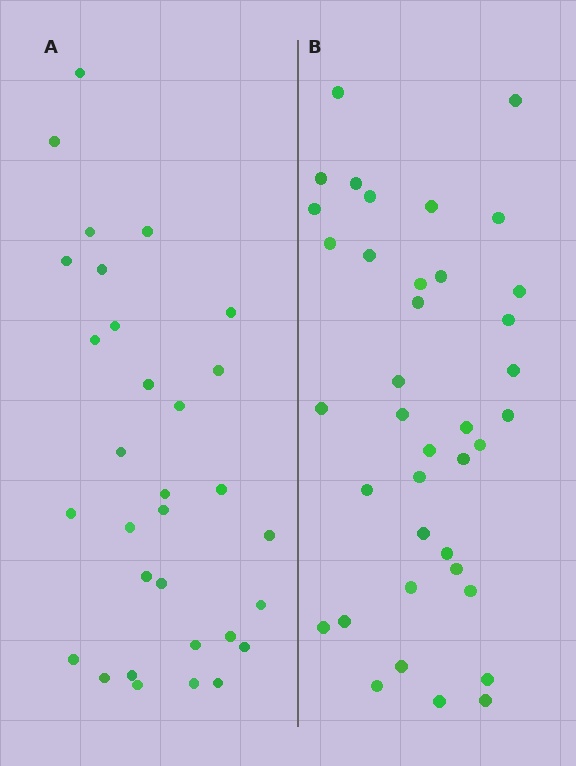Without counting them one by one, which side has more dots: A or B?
Region B (the right region) has more dots.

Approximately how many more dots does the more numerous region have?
Region B has roughly 8 or so more dots than region A.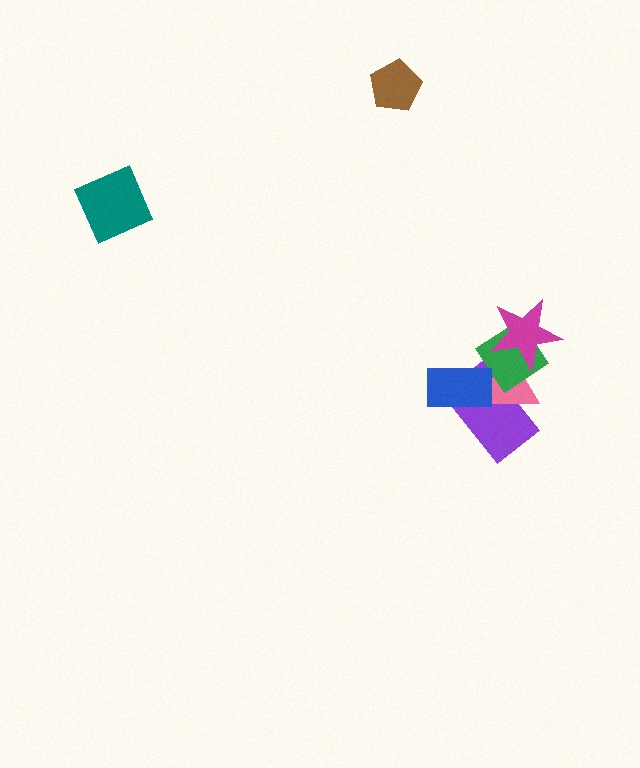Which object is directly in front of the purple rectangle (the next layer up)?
The pink triangle is directly in front of the purple rectangle.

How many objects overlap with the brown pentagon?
0 objects overlap with the brown pentagon.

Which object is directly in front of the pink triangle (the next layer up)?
The green diamond is directly in front of the pink triangle.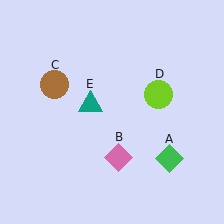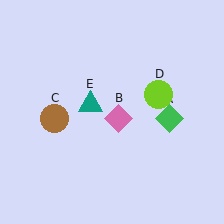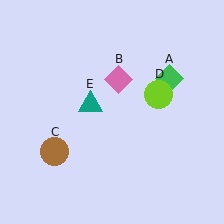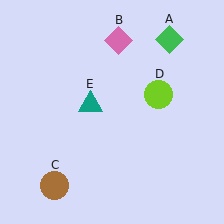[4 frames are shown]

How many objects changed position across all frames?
3 objects changed position: green diamond (object A), pink diamond (object B), brown circle (object C).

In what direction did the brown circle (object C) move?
The brown circle (object C) moved down.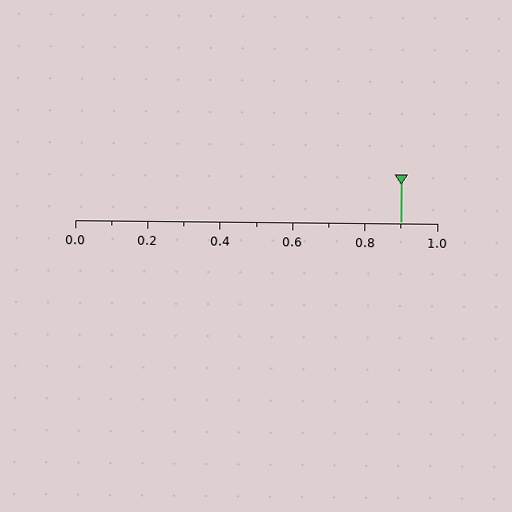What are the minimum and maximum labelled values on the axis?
The axis runs from 0.0 to 1.0.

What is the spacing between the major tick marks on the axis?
The major ticks are spaced 0.2 apart.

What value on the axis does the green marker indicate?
The marker indicates approximately 0.9.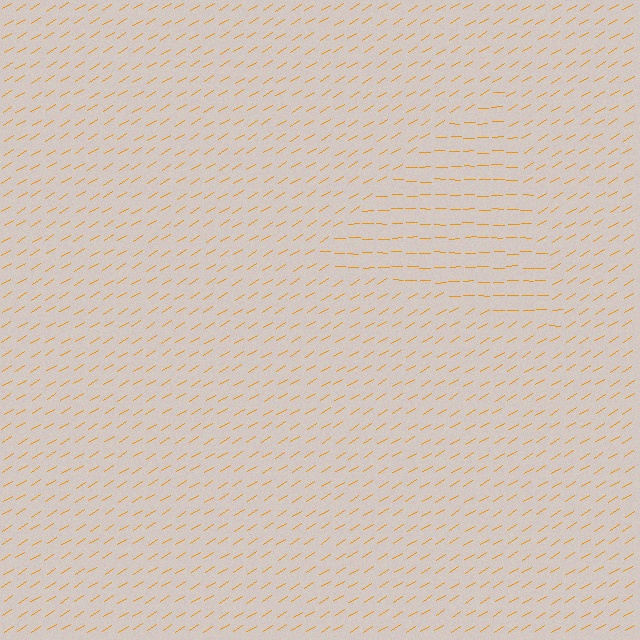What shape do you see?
I see a triangle.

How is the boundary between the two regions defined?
The boundary is defined purely by a change in line orientation (approximately 31 degrees difference). All lines are the same color and thickness.